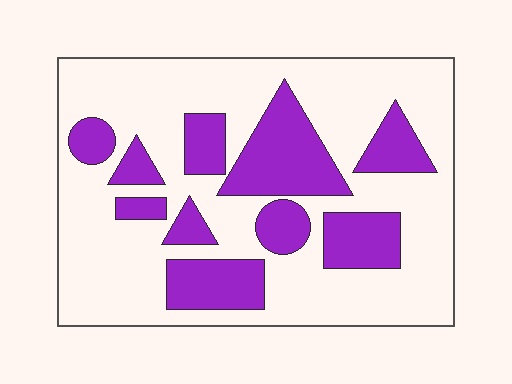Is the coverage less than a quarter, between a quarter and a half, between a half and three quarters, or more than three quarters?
Between a quarter and a half.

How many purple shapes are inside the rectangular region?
10.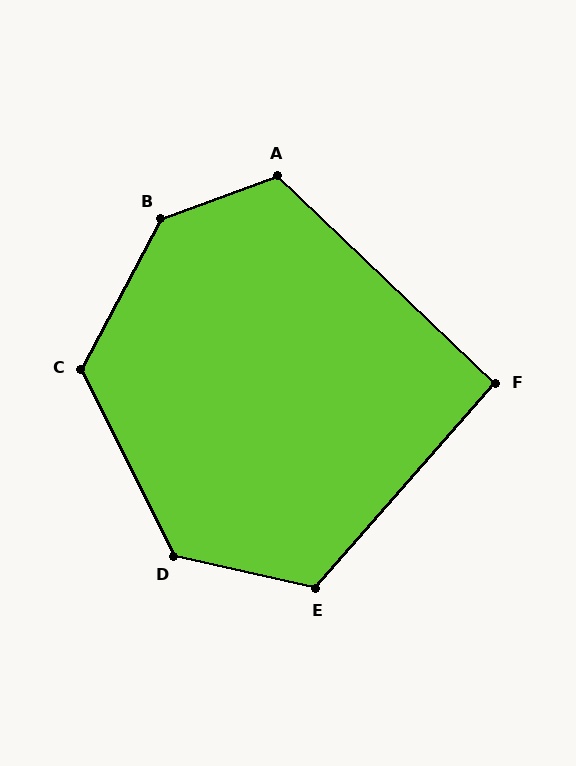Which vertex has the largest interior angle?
B, at approximately 138 degrees.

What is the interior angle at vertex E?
Approximately 118 degrees (obtuse).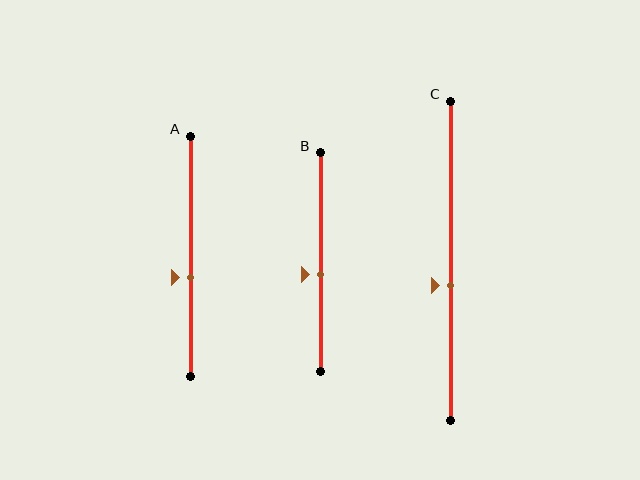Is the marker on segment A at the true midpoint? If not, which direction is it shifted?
No, the marker on segment A is shifted downward by about 9% of the segment length.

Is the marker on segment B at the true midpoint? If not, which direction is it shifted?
No, the marker on segment B is shifted downward by about 5% of the segment length.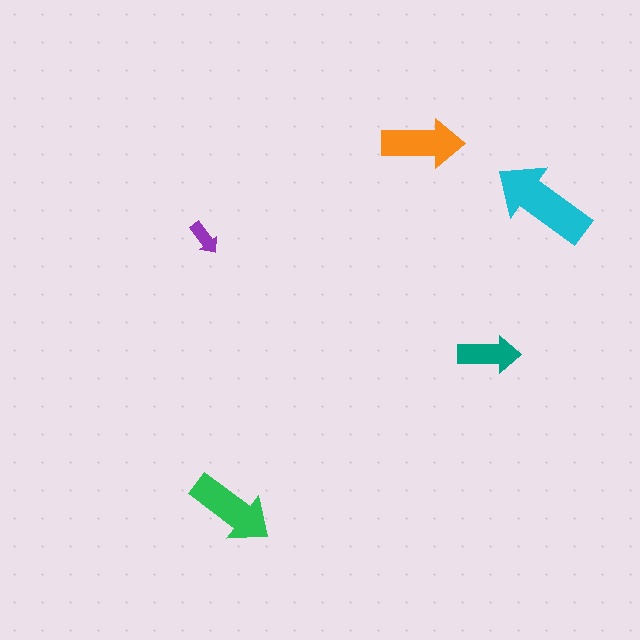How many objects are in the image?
There are 5 objects in the image.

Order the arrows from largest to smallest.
the cyan one, the green one, the orange one, the teal one, the purple one.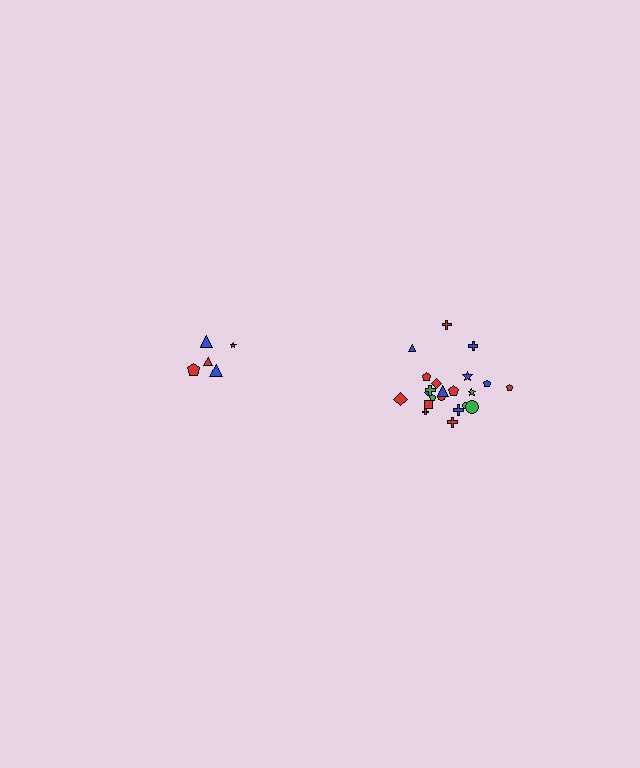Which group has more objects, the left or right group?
The right group.